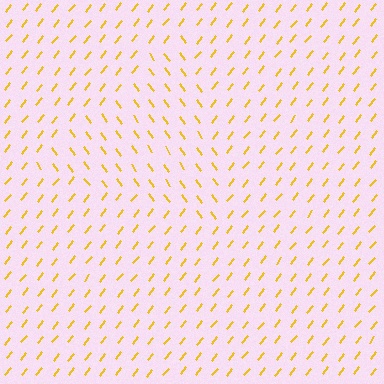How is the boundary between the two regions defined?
The boundary is defined purely by a change in line orientation (approximately 73 degrees difference). All lines are the same color and thickness.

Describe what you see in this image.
The image is filled with small yellow line segments. A triangle region in the image has lines oriented differently from the surrounding lines, creating a visible texture boundary.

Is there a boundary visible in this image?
Yes, there is a texture boundary formed by a change in line orientation.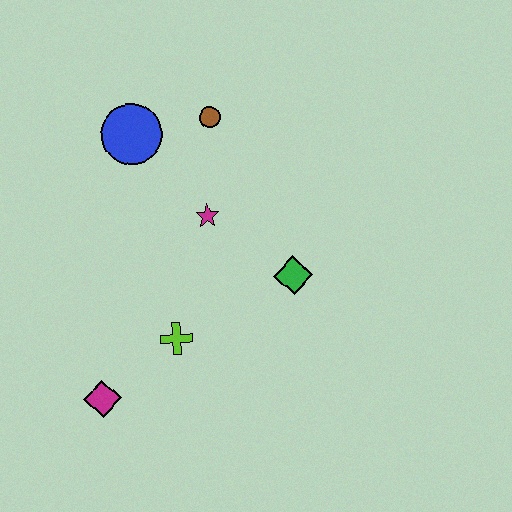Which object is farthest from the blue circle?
The magenta diamond is farthest from the blue circle.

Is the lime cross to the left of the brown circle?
Yes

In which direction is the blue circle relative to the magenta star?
The blue circle is above the magenta star.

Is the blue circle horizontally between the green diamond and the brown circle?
No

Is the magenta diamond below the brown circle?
Yes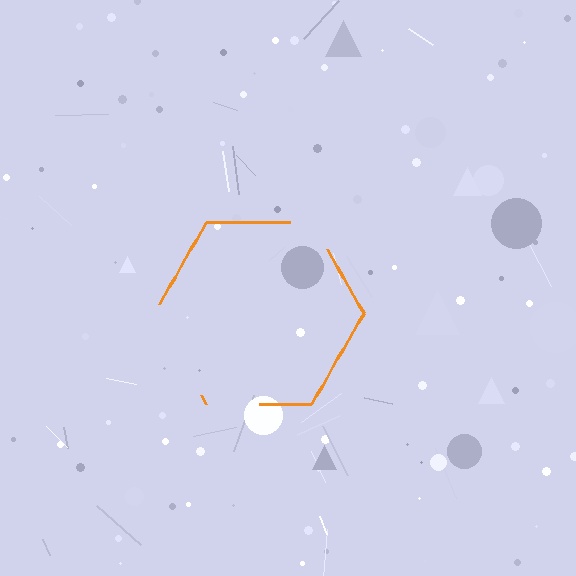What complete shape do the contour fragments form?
The contour fragments form a hexagon.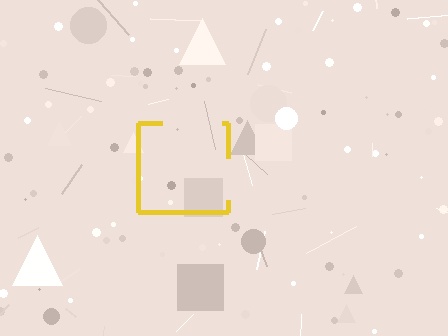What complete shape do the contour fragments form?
The contour fragments form a square.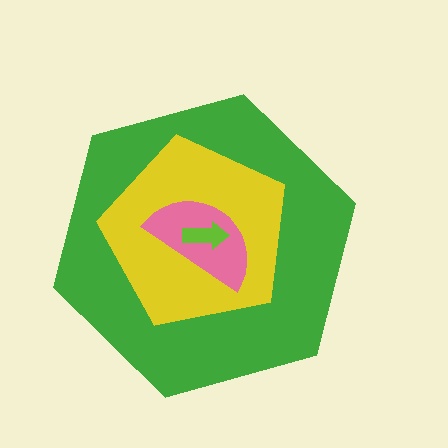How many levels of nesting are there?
4.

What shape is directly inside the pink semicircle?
The lime arrow.